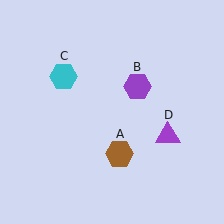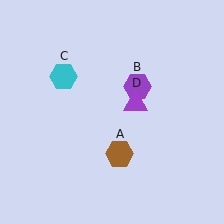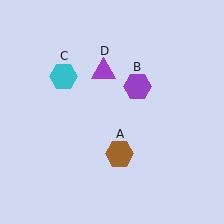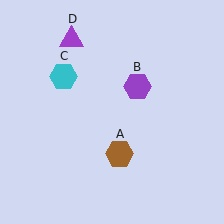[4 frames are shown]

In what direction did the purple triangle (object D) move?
The purple triangle (object D) moved up and to the left.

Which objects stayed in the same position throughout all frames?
Brown hexagon (object A) and purple hexagon (object B) and cyan hexagon (object C) remained stationary.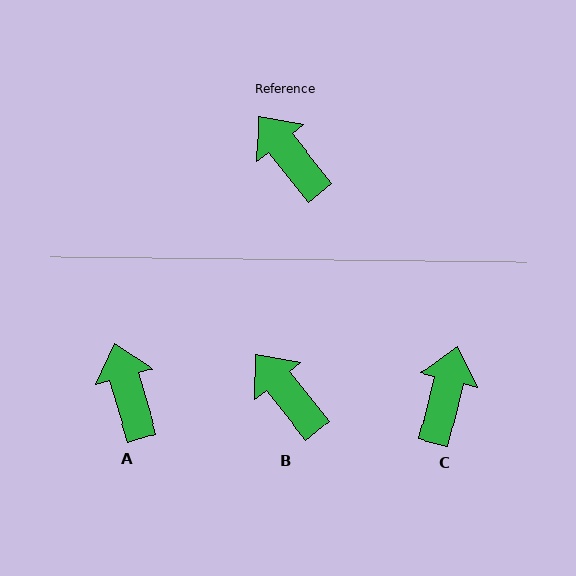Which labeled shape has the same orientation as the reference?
B.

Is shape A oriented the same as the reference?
No, it is off by about 23 degrees.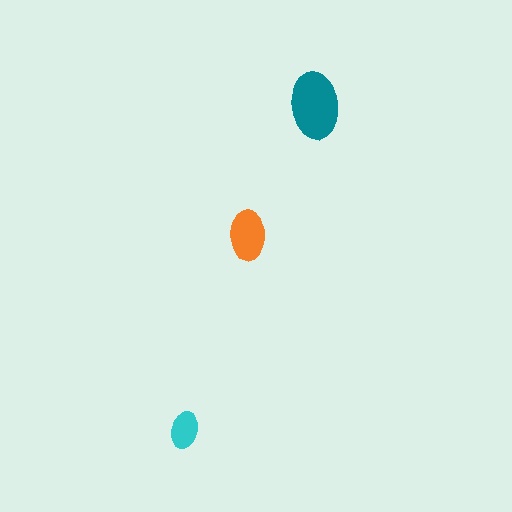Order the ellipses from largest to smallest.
the teal one, the orange one, the cyan one.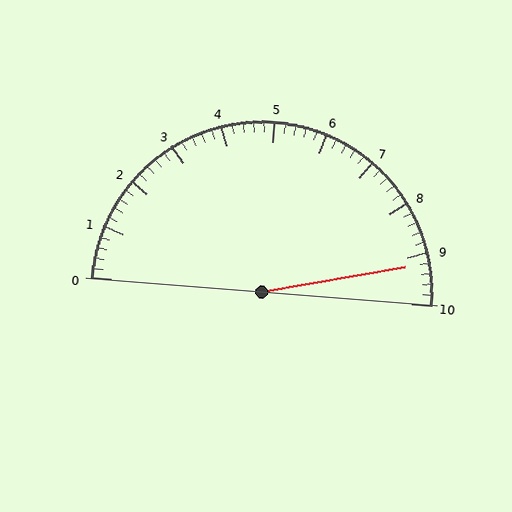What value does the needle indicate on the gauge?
The needle indicates approximately 9.2.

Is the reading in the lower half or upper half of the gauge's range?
The reading is in the upper half of the range (0 to 10).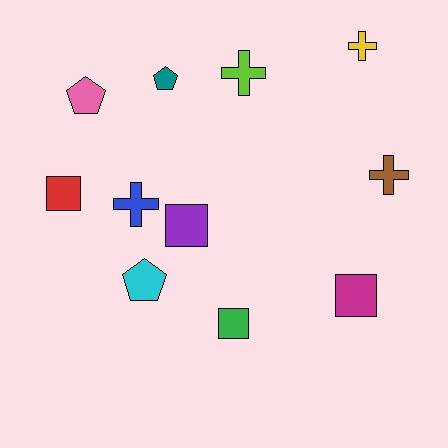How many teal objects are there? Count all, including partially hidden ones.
There is 1 teal object.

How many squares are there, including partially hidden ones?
There are 4 squares.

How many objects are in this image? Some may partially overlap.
There are 11 objects.